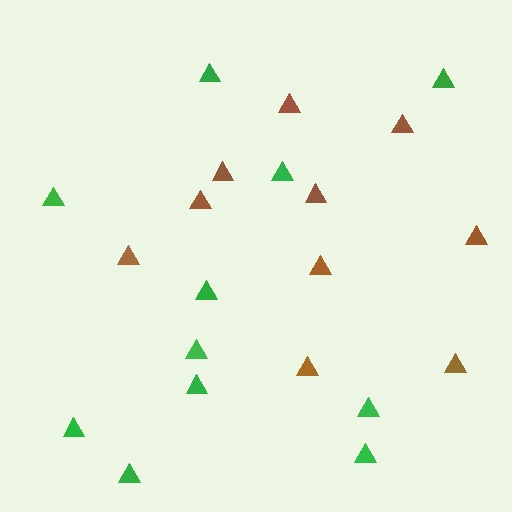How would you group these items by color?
There are 2 groups: one group of green triangles (11) and one group of brown triangles (10).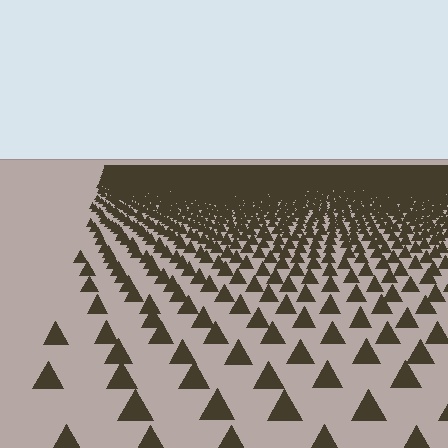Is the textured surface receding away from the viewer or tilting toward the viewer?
The surface is receding away from the viewer. Texture elements get smaller and denser toward the top.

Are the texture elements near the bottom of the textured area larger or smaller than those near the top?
Larger. Near the bottom, elements are closer to the viewer and appear at a bigger on-screen size.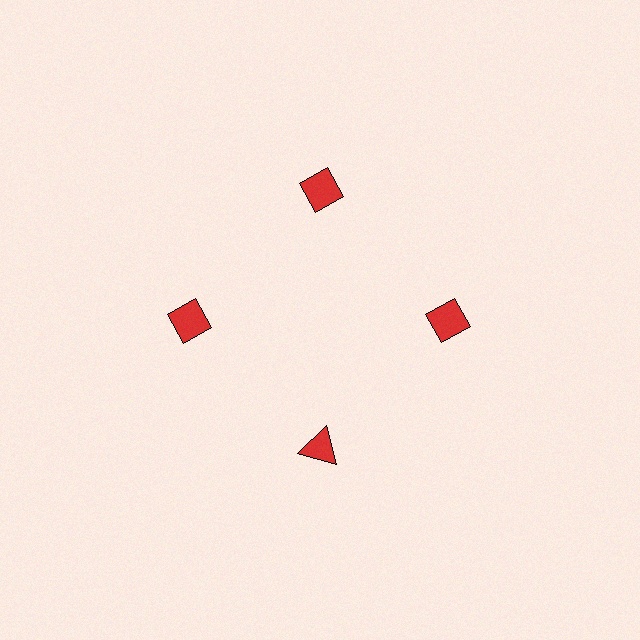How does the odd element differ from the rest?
It has a different shape: triangle instead of diamond.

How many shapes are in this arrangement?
There are 4 shapes arranged in a ring pattern.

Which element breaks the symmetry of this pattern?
The red triangle at roughly the 6 o'clock position breaks the symmetry. All other shapes are red diamonds.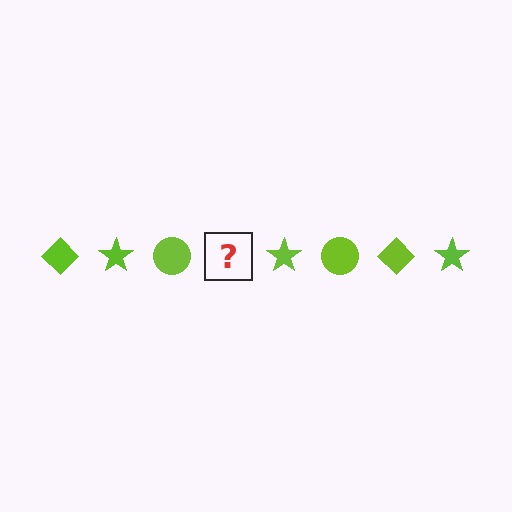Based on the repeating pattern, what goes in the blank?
The blank should be a lime diamond.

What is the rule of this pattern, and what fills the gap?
The rule is that the pattern cycles through diamond, star, circle shapes in lime. The gap should be filled with a lime diamond.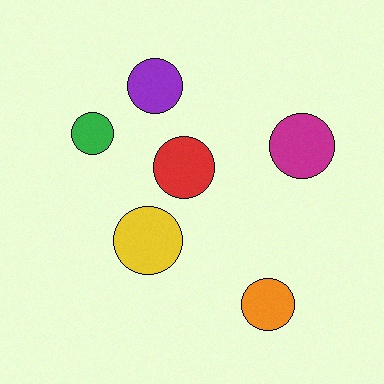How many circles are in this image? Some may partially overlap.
There are 6 circles.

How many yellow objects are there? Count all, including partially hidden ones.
There is 1 yellow object.